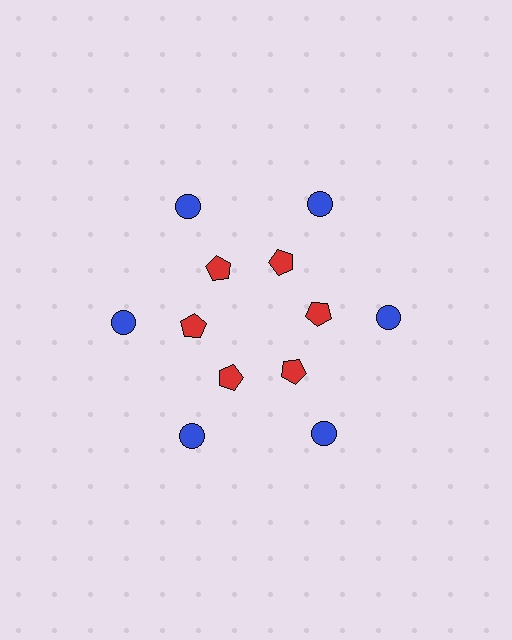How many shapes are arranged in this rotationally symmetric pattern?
There are 12 shapes, arranged in 6 groups of 2.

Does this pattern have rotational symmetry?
Yes, this pattern has 6-fold rotational symmetry. It looks the same after rotating 60 degrees around the center.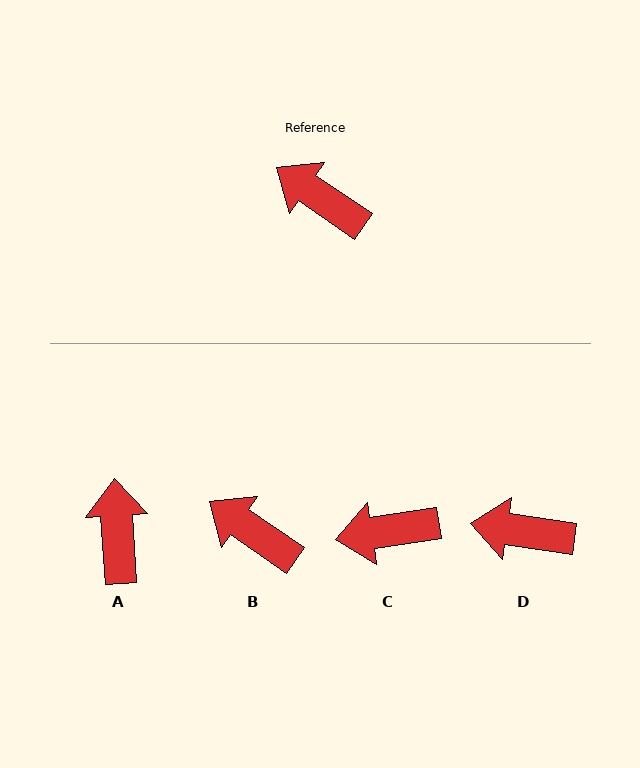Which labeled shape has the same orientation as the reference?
B.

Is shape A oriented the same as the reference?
No, it is off by about 52 degrees.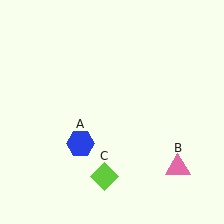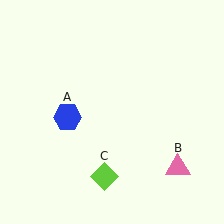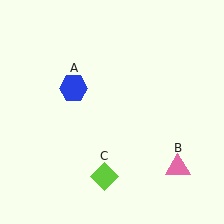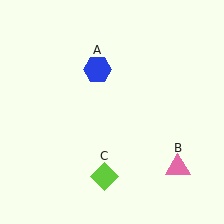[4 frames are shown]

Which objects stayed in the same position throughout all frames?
Pink triangle (object B) and lime diamond (object C) remained stationary.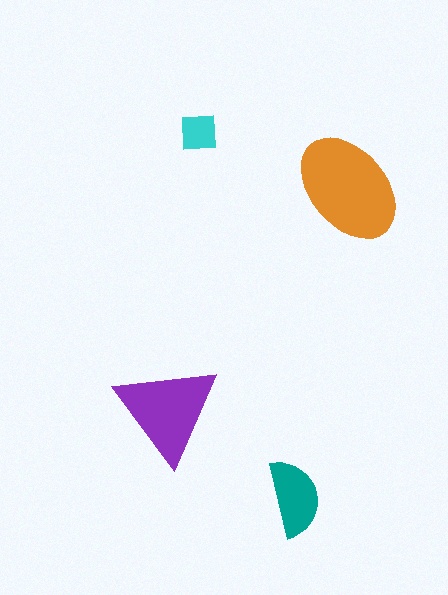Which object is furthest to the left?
The purple triangle is leftmost.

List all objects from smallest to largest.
The cyan square, the teal semicircle, the purple triangle, the orange ellipse.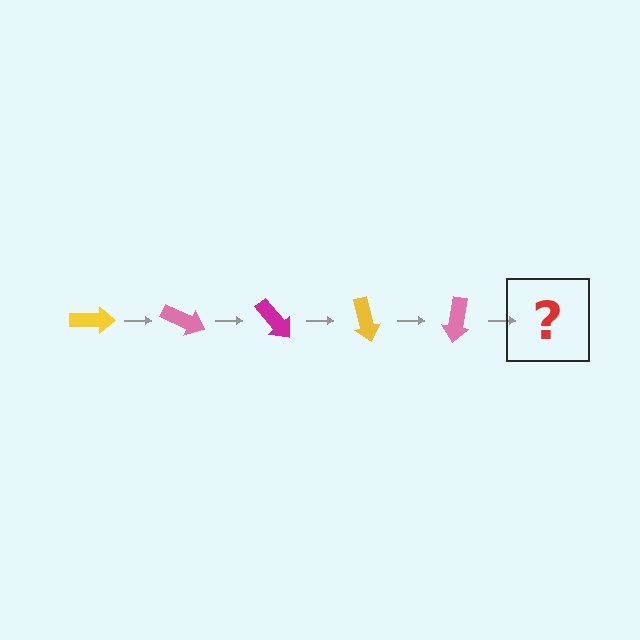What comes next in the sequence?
The next element should be a magenta arrow, rotated 125 degrees from the start.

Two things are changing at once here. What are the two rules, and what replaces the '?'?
The two rules are that it rotates 25 degrees each step and the color cycles through yellow, pink, and magenta. The '?' should be a magenta arrow, rotated 125 degrees from the start.